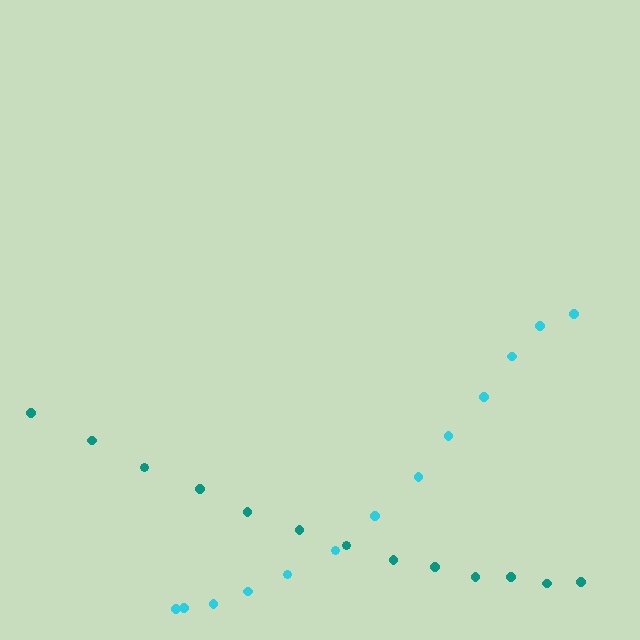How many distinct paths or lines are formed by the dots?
There are 2 distinct paths.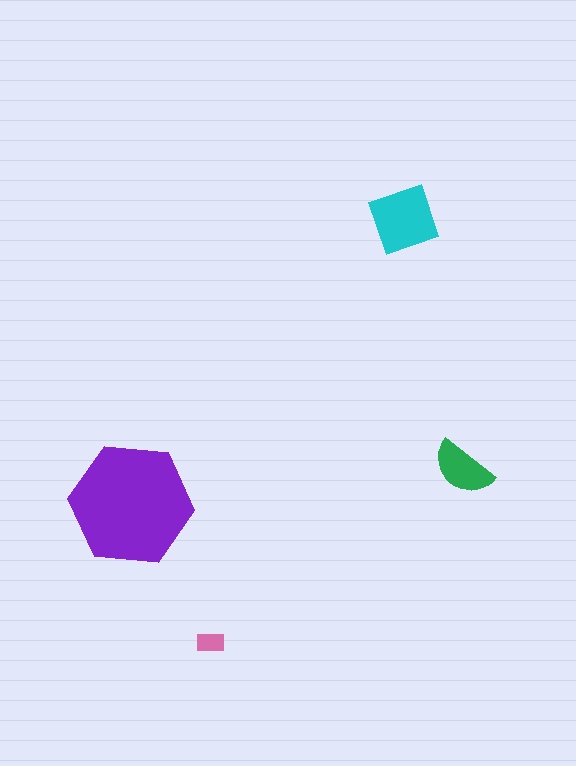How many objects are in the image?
There are 4 objects in the image.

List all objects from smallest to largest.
The pink rectangle, the green semicircle, the cyan diamond, the purple hexagon.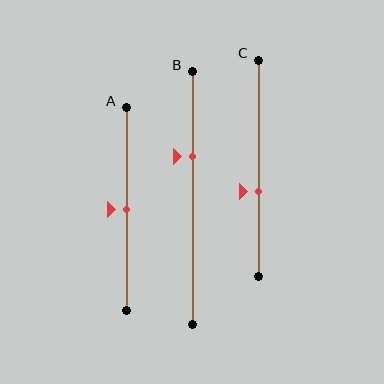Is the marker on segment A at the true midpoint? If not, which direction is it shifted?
Yes, the marker on segment A is at the true midpoint.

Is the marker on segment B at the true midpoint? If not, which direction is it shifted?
No, the marker on segment B is shifted upward by about 16% of the segment length.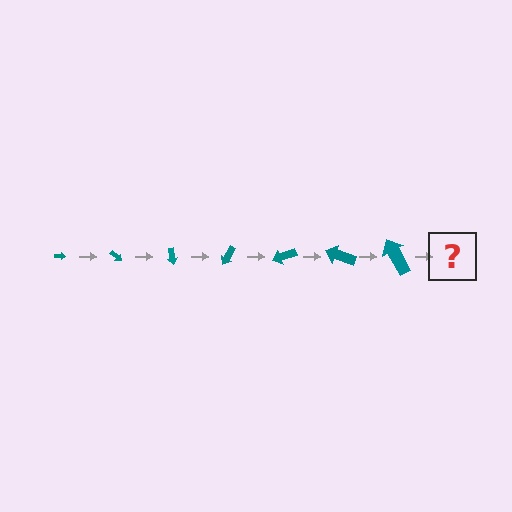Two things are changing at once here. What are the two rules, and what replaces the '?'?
The two rules are that the arrow grows larger each step and it rotates 40 degrees each step. The '?' should be an arrow, larger than the previous one and rotated 280 degrees from the start.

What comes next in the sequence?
The next element should be an arrow, larger than the previous one and rotated 280 degrees from the start.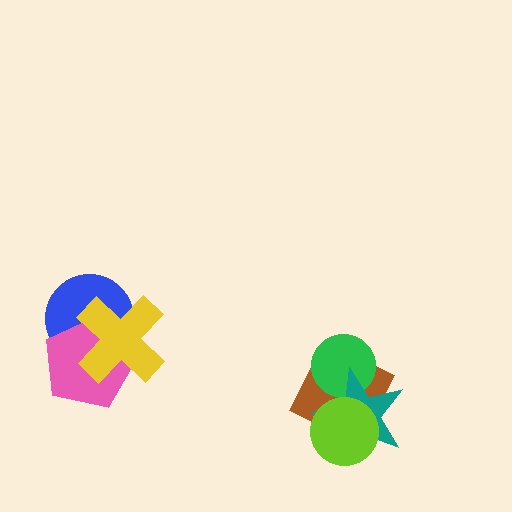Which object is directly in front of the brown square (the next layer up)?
The green circle is directly in front of the brown square.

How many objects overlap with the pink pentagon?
2 objects overlap with the pink pentagon.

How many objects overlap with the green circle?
2 objects overlap with the green circle.